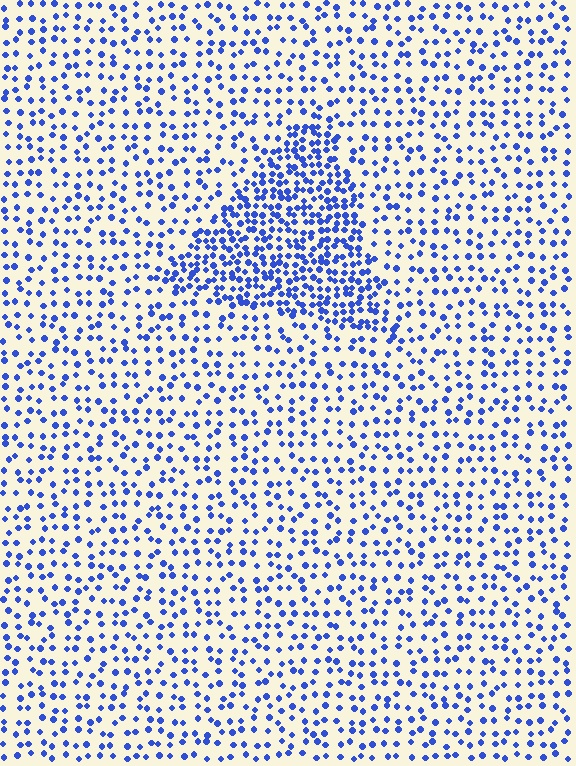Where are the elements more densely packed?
The elements are more densely packed inside the triangle boundary.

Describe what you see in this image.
The image contains small blue elements arranged at two different densities. A triangle-shaped region is visible where the elements are more densely packed than the surrounding area.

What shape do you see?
I see a triangle.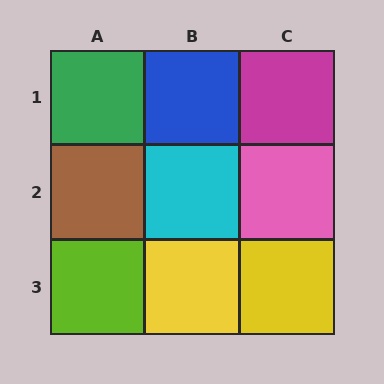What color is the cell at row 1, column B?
Blue.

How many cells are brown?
1 cell is brown.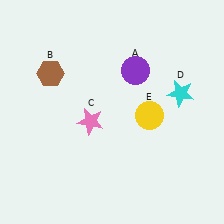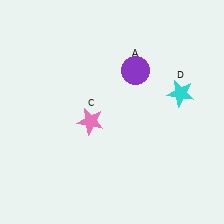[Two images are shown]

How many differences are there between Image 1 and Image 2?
There are 2 differences between the two images.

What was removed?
The brown hexagon (B), the yellow circle (E) were removed in Image 2.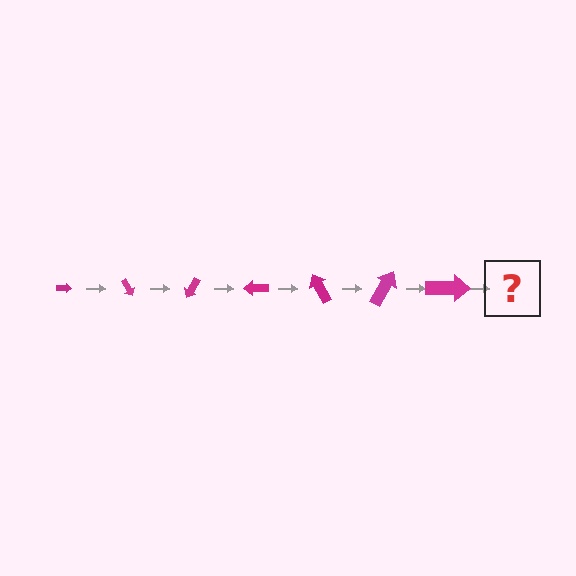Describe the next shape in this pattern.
It should be an arrow, larger than the previous one and rotated 420 degrees from the start.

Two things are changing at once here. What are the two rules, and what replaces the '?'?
The two rules are that the arrow grows larger each step and it rotates 60 degrees each step. The '?' should be an arrow, larger than the previous one and rotated 420 degrees from the start.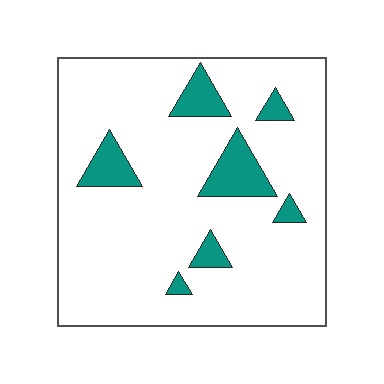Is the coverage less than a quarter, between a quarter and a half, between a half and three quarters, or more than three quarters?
Less than a quarter.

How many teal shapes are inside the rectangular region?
7.